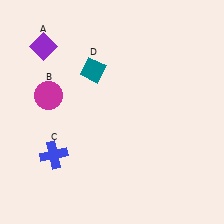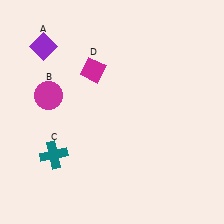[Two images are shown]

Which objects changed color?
C changed from blue to teal. D changed from teal to magenta.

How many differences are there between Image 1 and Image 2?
There are 2 differences between the two images.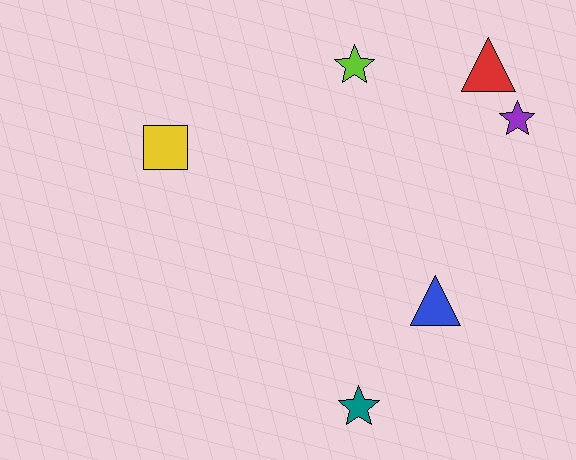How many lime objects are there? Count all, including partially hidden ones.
There is 1 lime object.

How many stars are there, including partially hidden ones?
There are 3 stars.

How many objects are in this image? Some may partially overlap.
There are 6 objects.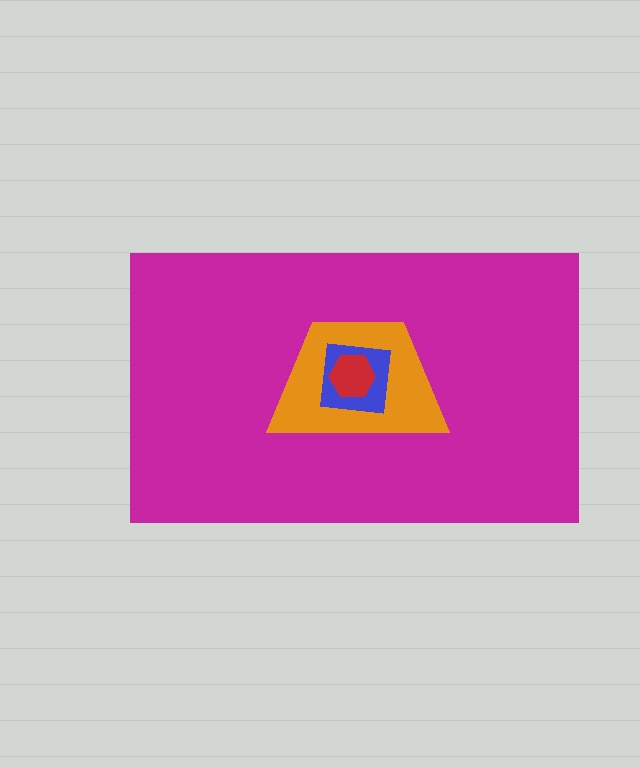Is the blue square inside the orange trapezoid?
Yes.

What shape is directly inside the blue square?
The red hexagon.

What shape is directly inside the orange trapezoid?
The blue square.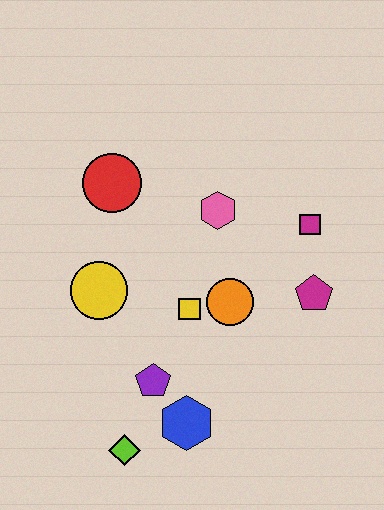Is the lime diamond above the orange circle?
No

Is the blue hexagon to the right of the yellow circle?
Yes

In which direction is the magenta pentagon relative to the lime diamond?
The magenta pentagon is to the right of the lime diamond.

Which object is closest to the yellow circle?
The yellow square is closest to the yellow circle.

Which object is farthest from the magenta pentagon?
The lime diamond is farthest from the magenta pentagon.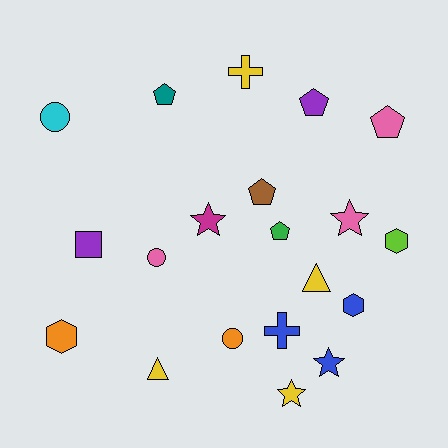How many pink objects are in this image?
There are 3 pink objects.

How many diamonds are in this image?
There are no diamonds.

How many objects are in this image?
There are 20 objects.